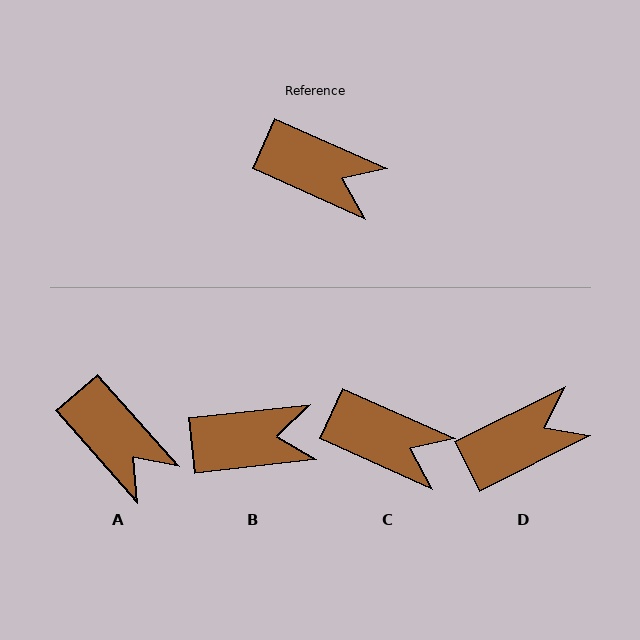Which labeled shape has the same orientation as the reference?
C.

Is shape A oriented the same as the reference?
No, it is off by about 24 degrees.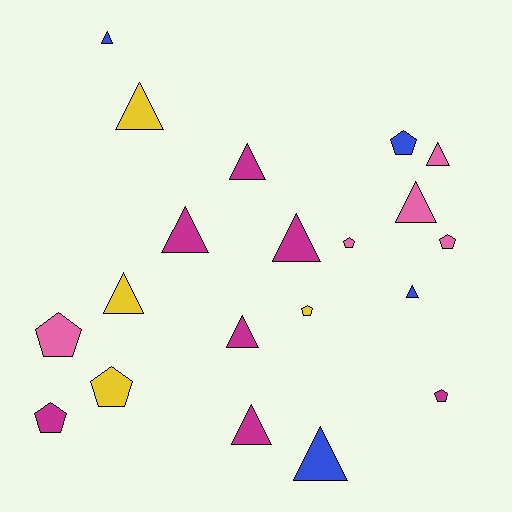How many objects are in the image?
There are 20 objects.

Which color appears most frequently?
Magenta, with 7 objects.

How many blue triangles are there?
There are 3 blue triangles.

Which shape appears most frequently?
Triangle, with 12 objects.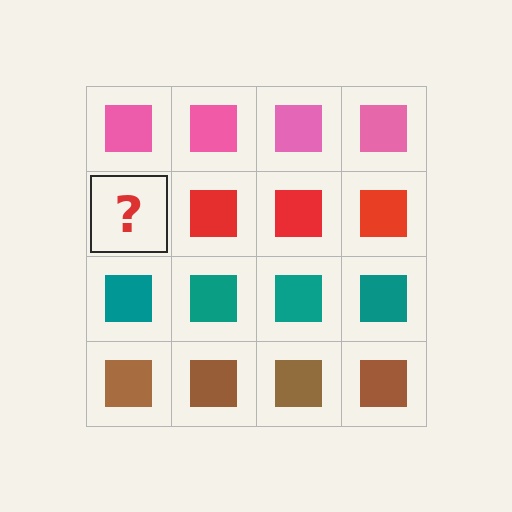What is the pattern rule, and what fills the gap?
The rule is that each row has a consistent color. The gap should be filled with a red square.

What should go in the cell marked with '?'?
The missing cell should contain a red square.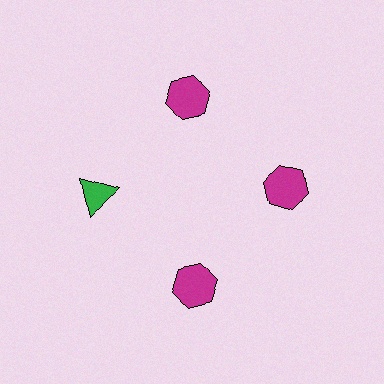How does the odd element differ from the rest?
It differs in both color (green instead of magenta) and shape (triangle instead of hexagon).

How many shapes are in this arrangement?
There are 4 shapes arranged in a ring pattern.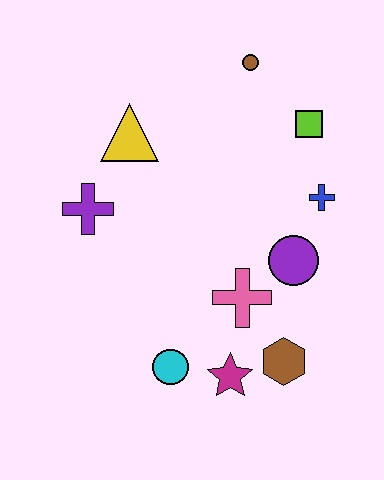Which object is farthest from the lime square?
The cyan circle is farthest from the lime square.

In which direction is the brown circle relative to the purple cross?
The brown circle is to the right of the purple cross.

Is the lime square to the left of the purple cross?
No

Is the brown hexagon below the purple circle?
Yes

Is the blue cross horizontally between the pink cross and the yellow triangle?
No